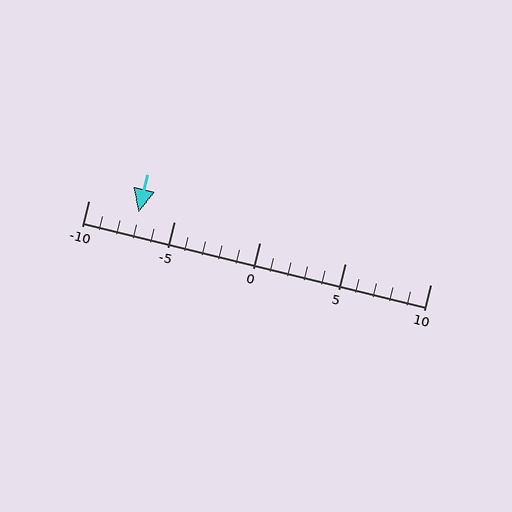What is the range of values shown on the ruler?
The ruler shows values from -10 to 10.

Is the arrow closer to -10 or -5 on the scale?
The arrow is closer to -5.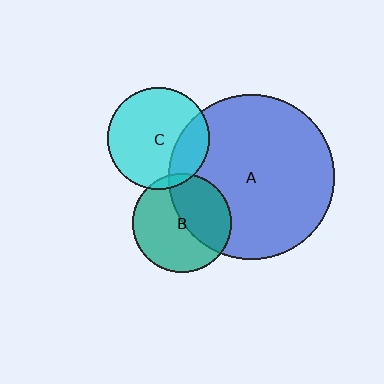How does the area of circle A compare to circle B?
Approximately 2.8 times.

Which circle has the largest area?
Circle A (blue).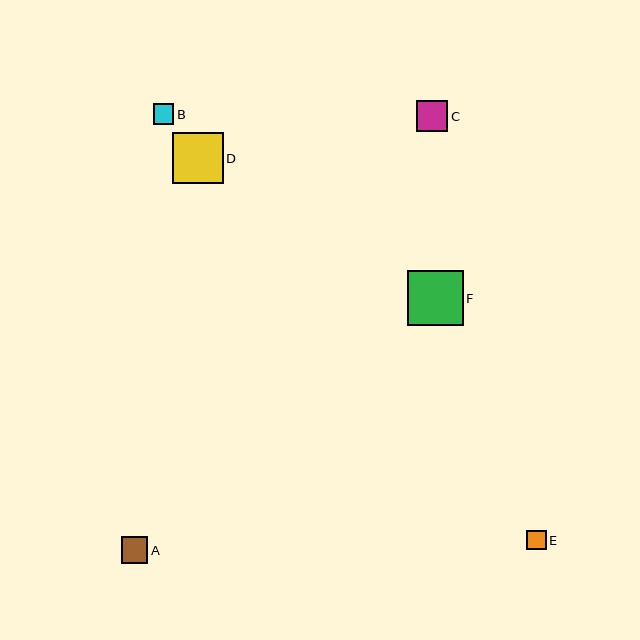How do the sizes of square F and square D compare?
Square F and square D are approximately the same size.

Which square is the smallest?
Square E is the smallest with a size of approximately 19 pixels.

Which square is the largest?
Square F is the largest with a size of approximately 56 pixels.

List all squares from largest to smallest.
From largest to smallest: F, D, C, A, B, E.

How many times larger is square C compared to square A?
Square C is approximately 1.2 times the size of square A.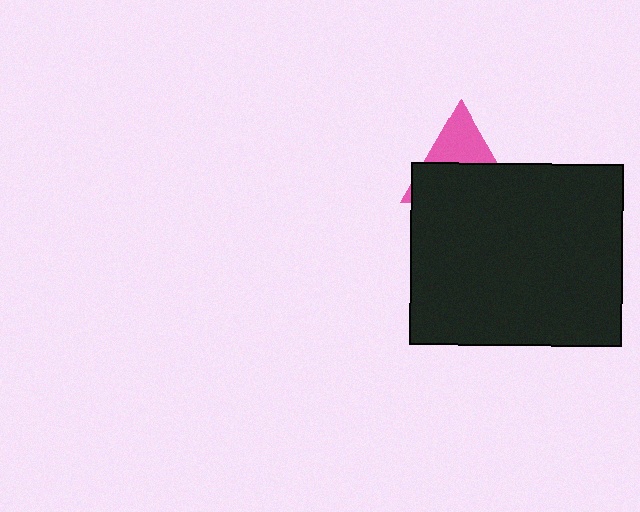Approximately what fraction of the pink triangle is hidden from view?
Roughly 60% of the pink triangle is hidden behind the black rectangle.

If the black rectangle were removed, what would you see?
You would see the complete pink triangle.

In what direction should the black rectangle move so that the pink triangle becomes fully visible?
The black rectangle should move down. That is the shortest direction to clear the overlap and leave the pink triangle fully visible.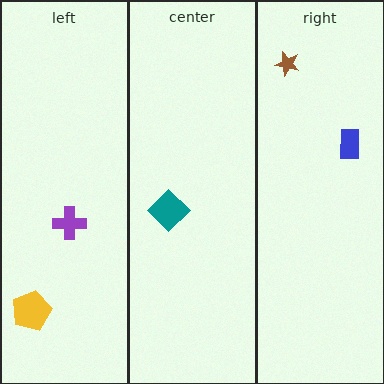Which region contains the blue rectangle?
The right region.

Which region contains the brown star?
The right region.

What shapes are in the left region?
The purple cross, the yellow pentagon.